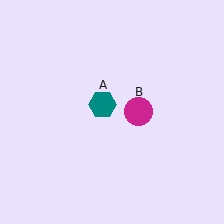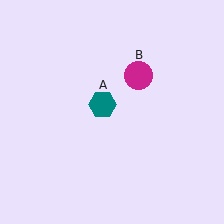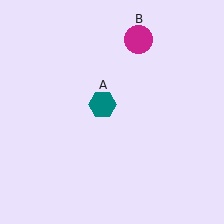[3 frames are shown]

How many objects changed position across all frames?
1 object changed position: magenta circle (object B).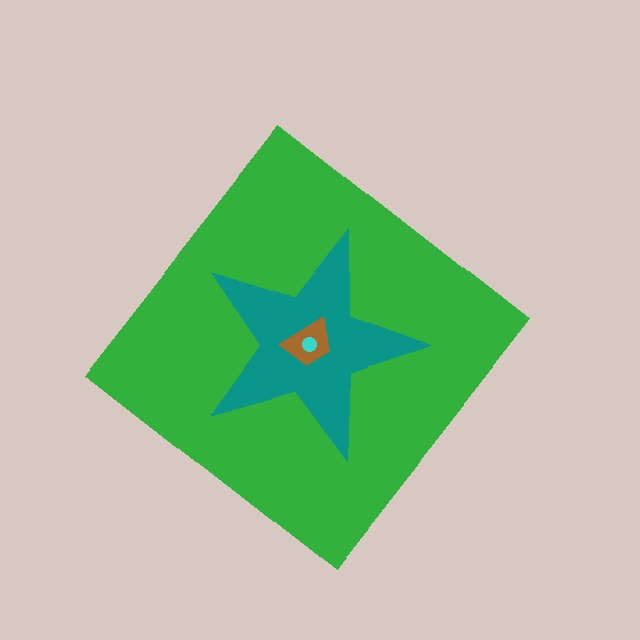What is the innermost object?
The cyan circle.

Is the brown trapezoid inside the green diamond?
Yes.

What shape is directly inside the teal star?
The brown trapezoid.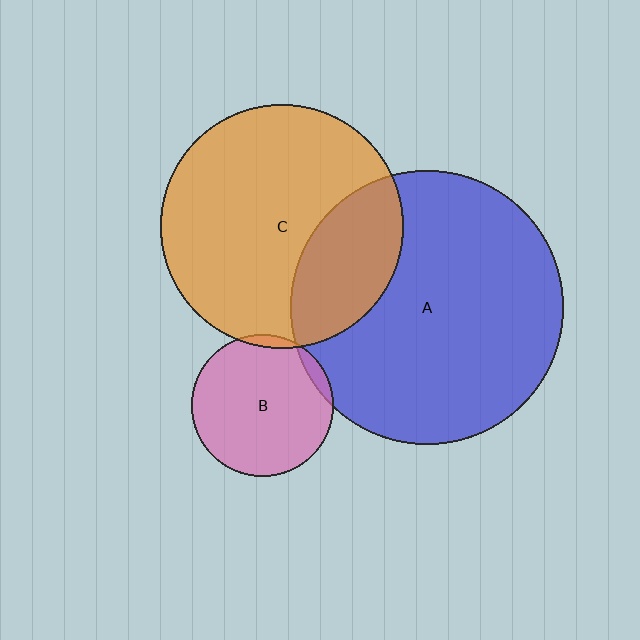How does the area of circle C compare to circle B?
Approximately 2.9 times.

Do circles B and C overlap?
Yes.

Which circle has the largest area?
Circle A (blue).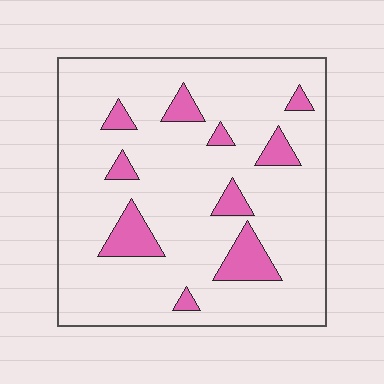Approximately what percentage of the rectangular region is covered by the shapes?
Approximately 15%.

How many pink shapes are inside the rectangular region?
10.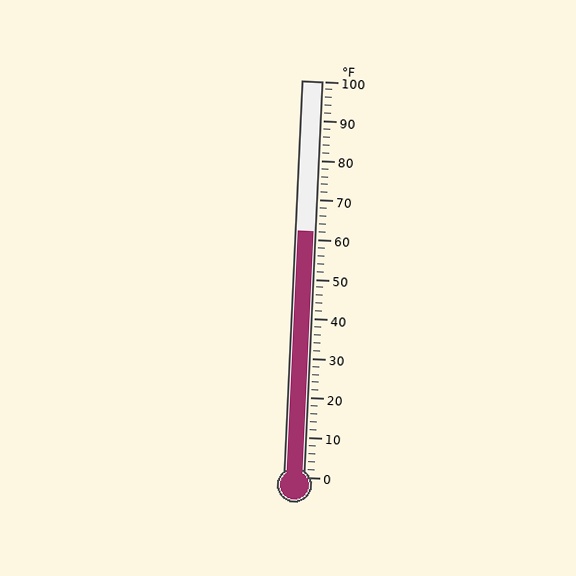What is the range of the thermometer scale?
The thermometer scale ranges from 0°F to 100°F.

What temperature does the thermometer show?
The thermometer shows approximately 62°F.